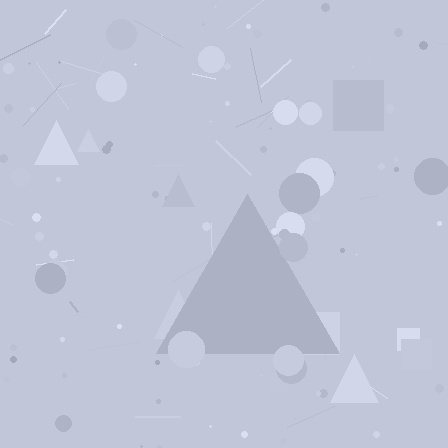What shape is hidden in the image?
A triangle is hidden in the image.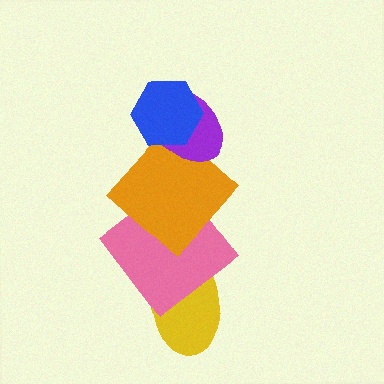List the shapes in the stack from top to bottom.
From top to bottom: the blue hexagon, the purple ellipse, the orange diamond, the pink diamond, the yellow ellipse.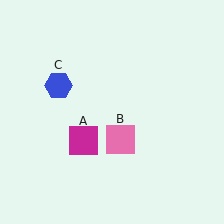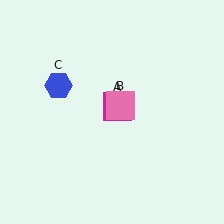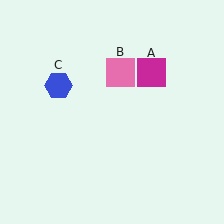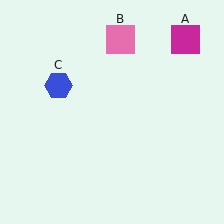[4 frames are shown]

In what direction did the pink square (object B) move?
The pink square (object B) moved up.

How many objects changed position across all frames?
2 objects changed position: magenta square (object A), pink square (object B).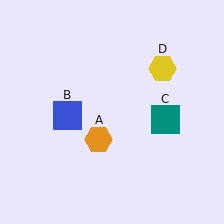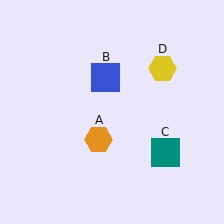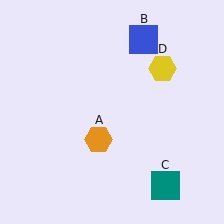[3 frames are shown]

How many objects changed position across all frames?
2 objects changed position: blue square (object B), teal square (object C).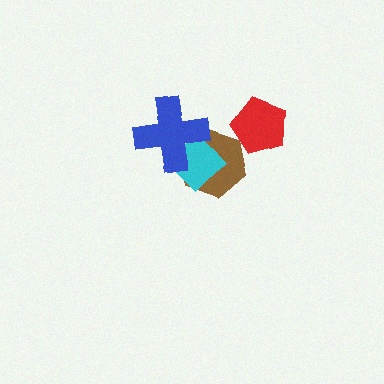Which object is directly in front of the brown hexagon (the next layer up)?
The cyan diamond is directly in front of the brown hexagon.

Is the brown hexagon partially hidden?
Yes, it is partially covered by another shape.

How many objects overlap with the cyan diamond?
2 objects overlap with the cyan diamond.